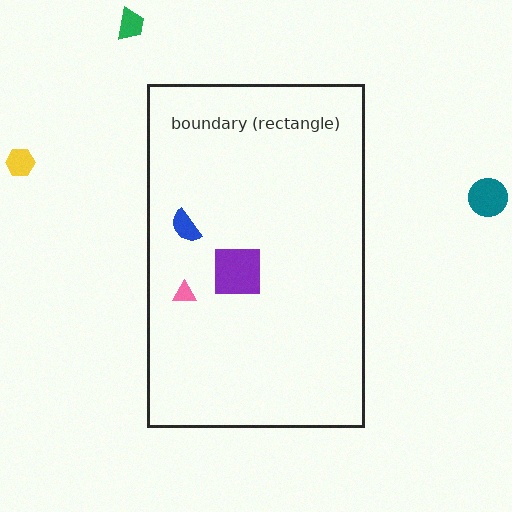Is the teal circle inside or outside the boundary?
Outside.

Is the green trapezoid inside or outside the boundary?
Outside.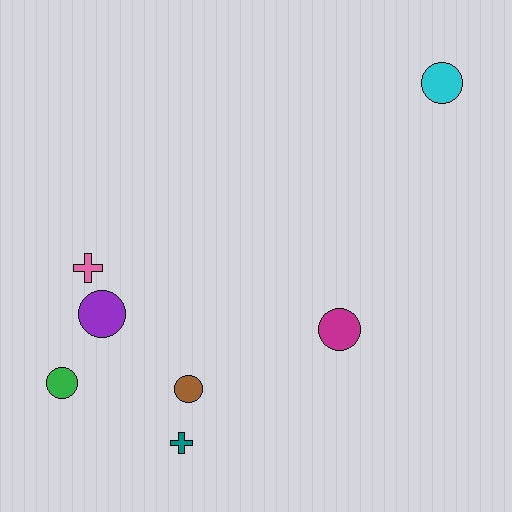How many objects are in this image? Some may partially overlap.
There are 7 objects.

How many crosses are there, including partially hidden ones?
There are 2 crosses.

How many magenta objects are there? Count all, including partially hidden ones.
There is 1 magenta object.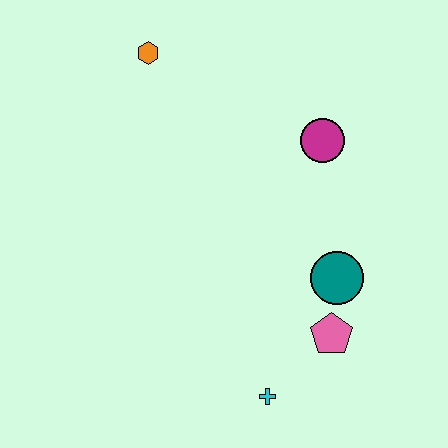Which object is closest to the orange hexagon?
The magenta circle is closest to the orange hexagon.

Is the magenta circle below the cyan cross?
No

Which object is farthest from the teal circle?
The orange hexagon is farthest from the teal circle.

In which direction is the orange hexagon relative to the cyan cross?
The orange hexagon is above the cyan cross.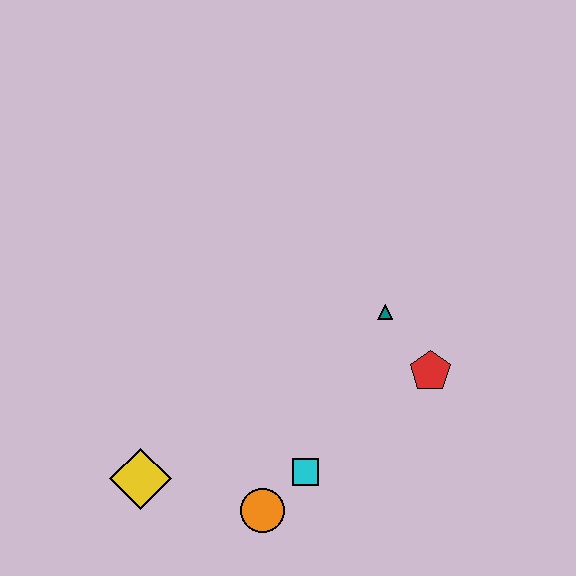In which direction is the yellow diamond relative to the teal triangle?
The yellow diamond is to the left of the teal triangle.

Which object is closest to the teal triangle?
The red pentagon is closest to the teal triangle.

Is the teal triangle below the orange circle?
No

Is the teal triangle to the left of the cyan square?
No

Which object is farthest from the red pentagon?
The yellow diamond is farthest from the red pentagon.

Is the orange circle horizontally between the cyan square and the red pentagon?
No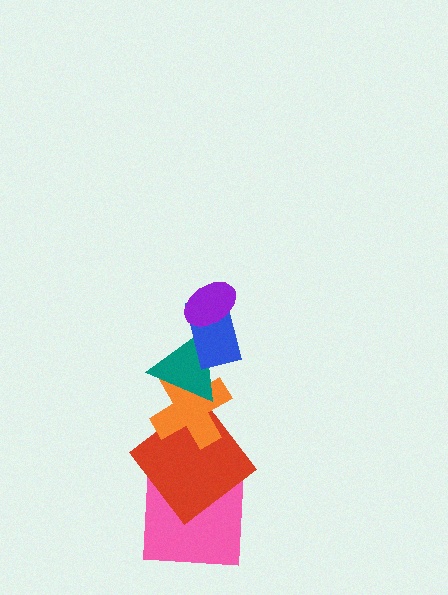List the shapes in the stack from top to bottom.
From top to bottom: the purple ellipse, the blue rectangle, the teal triangle, the orange cross, the red diamond, the pink square.